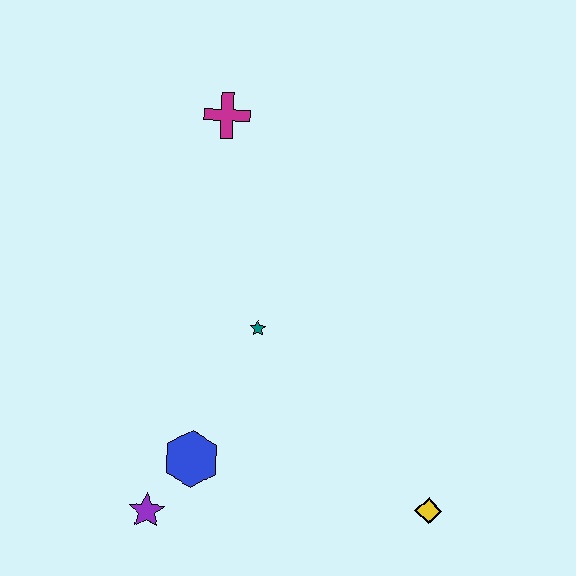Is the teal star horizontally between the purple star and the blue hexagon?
No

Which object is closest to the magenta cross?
The teal star is closest to the magenta cross.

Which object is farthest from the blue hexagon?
The magenta cross is farthest from the blue hexagon.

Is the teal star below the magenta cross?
Yes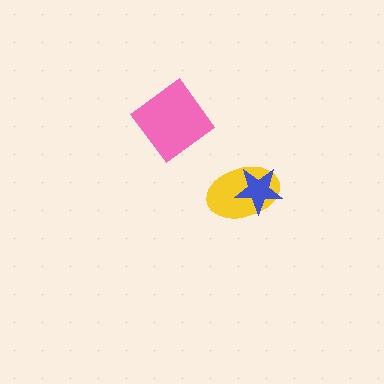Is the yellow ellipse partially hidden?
Yes, it is partially covered by another shape.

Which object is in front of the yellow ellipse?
The blue star is in front of the yellow ellipse.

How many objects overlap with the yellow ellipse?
1 object overlaps with the yellow ellipse.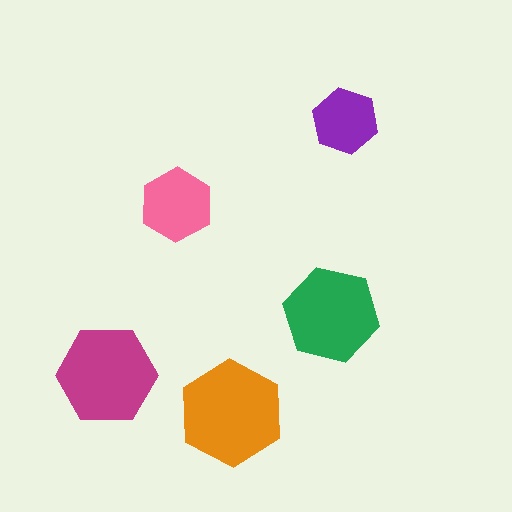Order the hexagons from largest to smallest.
the orange one, the magenta one, the green one, the pink one, the purple one.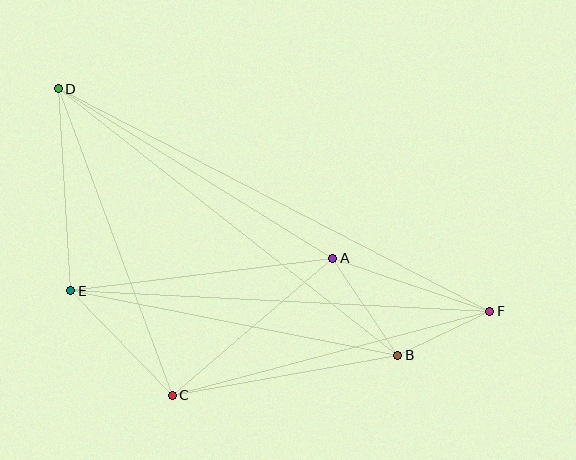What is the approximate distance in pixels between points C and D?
The distance between C and D is approximately 327 pixels.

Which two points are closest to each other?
Points B and F are closest to each other.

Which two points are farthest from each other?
Points D and F are farthest from each other.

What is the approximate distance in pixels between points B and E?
The distance between B and E is approximately 333 pixels.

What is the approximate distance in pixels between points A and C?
The distance between A and C is approximately 211 pixels.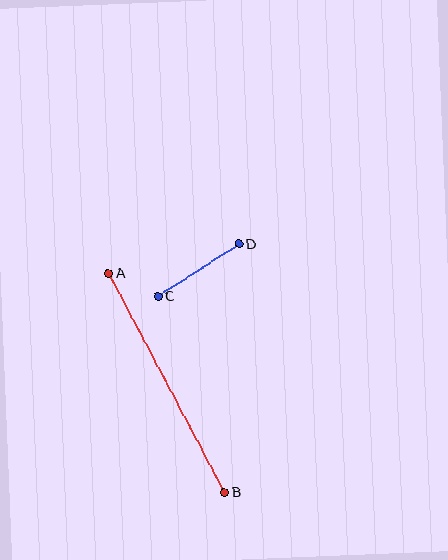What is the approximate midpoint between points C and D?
The midpoint is at approximately (198, 270) pixels.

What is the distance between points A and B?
The distance is approximately 248 pixels.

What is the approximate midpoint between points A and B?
The midpoint is at approximately (166, 383) pixels.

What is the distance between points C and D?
The distance is approximately 96 pixels.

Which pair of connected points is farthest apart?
Points A and B are farthest apart.